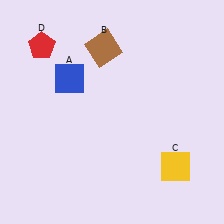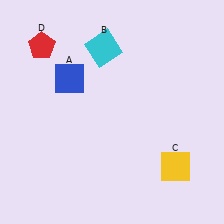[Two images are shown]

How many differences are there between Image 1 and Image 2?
There is 1 difference between the two images.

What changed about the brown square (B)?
In Image 1, B is brown. In Image 2, it changed to cyan.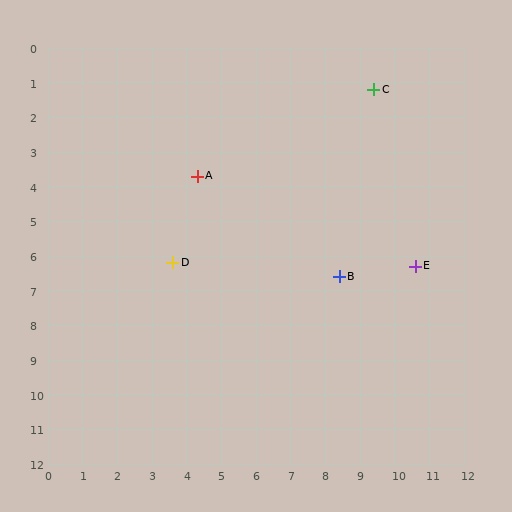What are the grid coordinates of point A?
Point A is at approximately (4.3, 3.7).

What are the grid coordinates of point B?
Point B is at approximately (8.4, 6.6).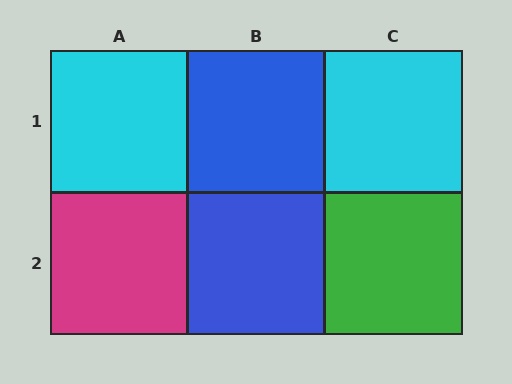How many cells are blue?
2 cells are blue.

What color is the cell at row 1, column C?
Cyan.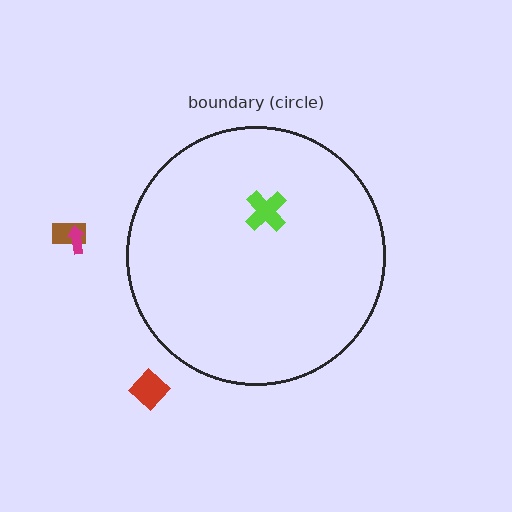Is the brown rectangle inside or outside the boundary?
Outside.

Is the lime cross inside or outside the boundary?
Inside.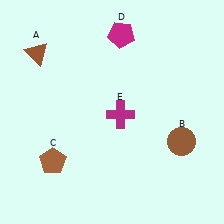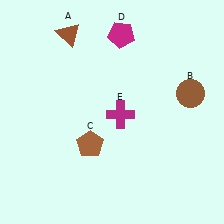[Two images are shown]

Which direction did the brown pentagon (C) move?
The brown pentagon (C) moved right.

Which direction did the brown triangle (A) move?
The brown triangle (A) moved right.